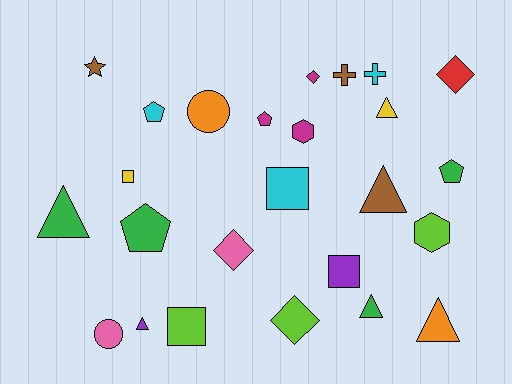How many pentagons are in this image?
There are 4 pentagons.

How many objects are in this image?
There are 25 objects.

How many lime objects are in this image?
There are 3 lime objects.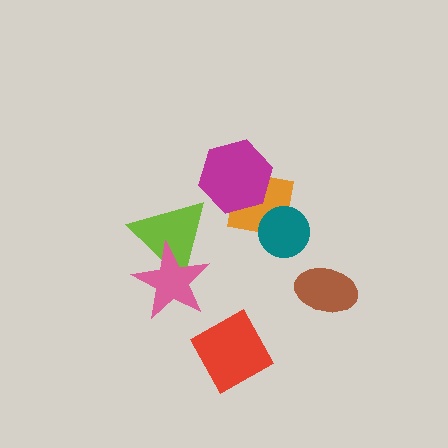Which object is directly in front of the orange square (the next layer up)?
The magenta hexagon is directly in front of the orange square.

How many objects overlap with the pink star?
1 object overlaps with the pink star.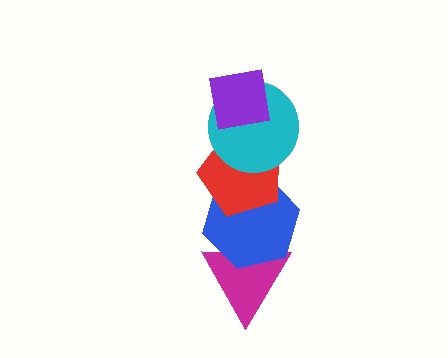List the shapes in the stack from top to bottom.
From top to bottom: the purple square, the cyan circle, the red pentagon, the blue hexagon, the magenta triangle.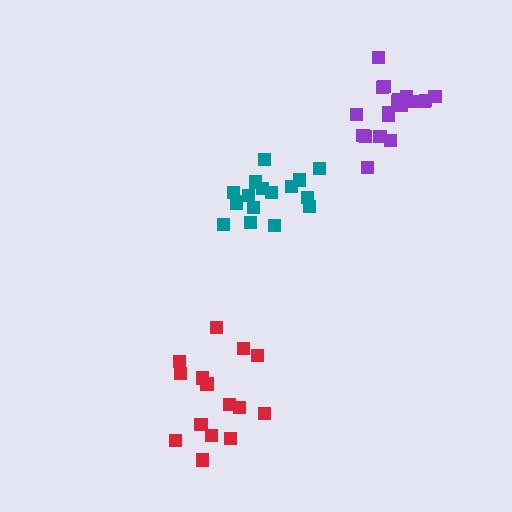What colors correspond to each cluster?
The clusters are colored: teal, purple, red.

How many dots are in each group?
Group 1: 17 dots, Group 2: 19 dots, Group 3: 16 dots (52 total).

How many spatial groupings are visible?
There are 3 spatial groupings.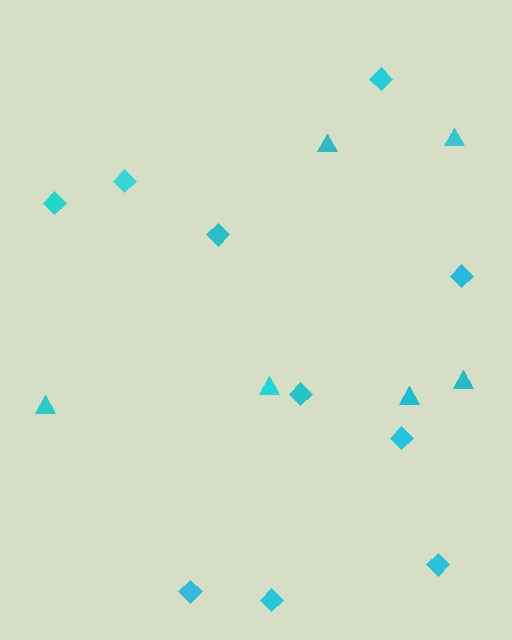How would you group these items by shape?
There are 2 groups: one group of diamonds (10) and one group of triangles (6).